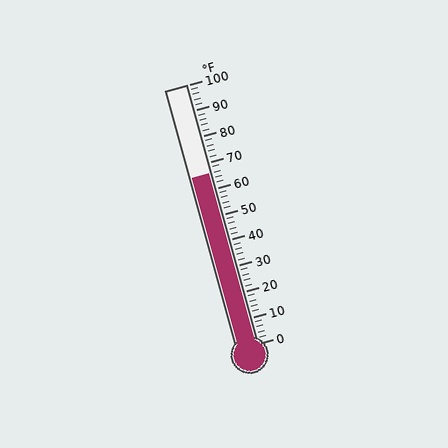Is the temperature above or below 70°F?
The temperature is below 70°F.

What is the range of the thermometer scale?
The thermometer scale ranges from 0°F to 100°F.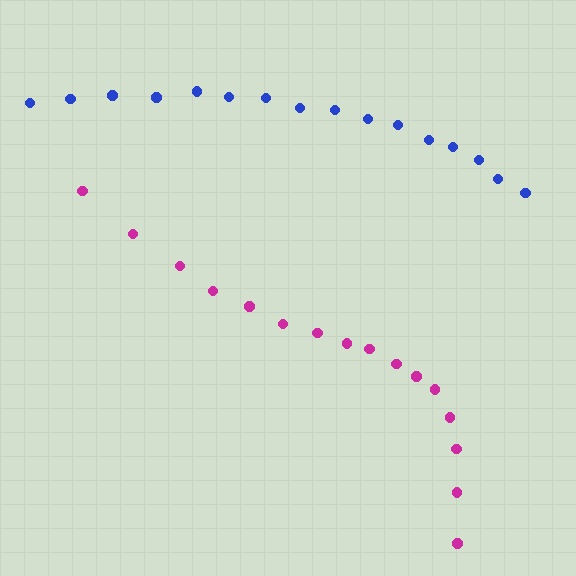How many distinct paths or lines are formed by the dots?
There are 2 distinct paths.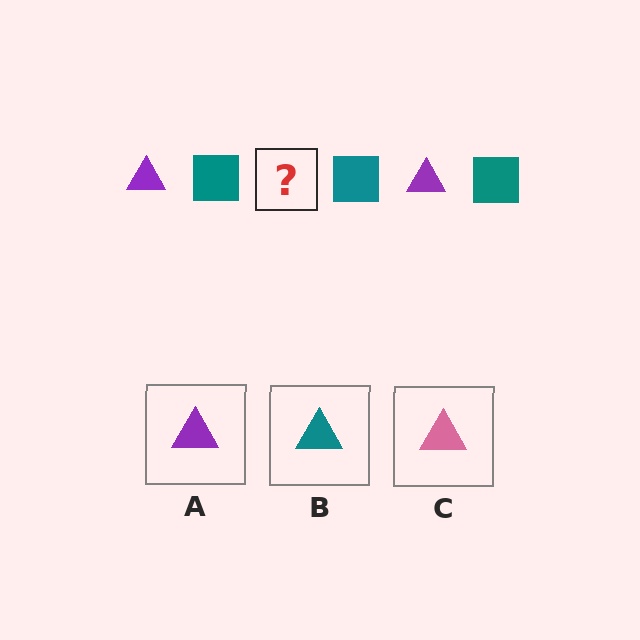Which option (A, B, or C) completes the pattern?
A.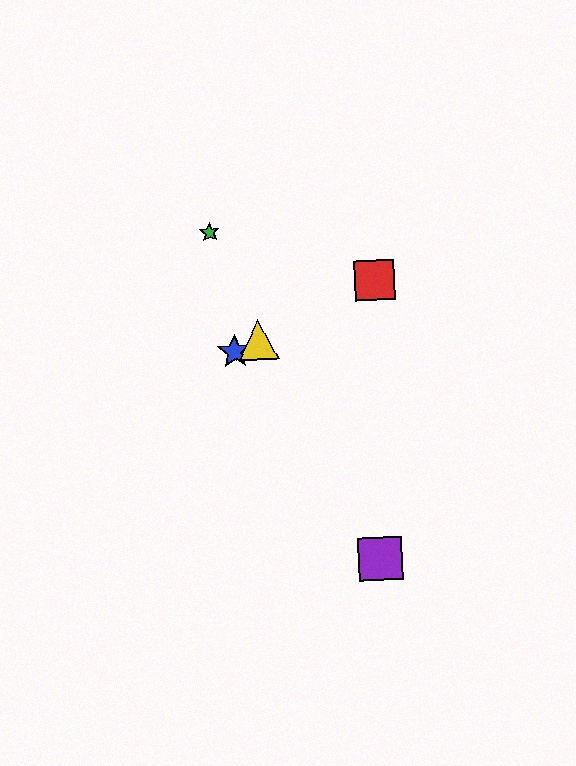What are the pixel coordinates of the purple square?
The purple square is at (380, 559).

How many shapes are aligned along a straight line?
3 shapes (the red square, the blue star, the yellow triangle) are aligned along a straight line.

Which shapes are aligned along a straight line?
The red square, the blue star, the yellow triangle are aligned along a straight line.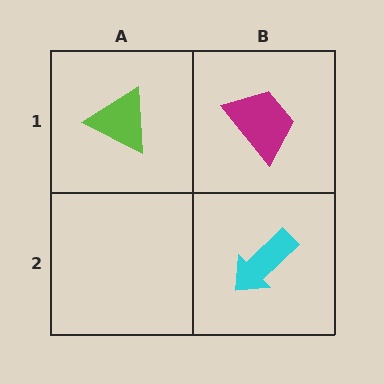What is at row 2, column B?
A cyan arrow.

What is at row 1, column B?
A magenta trapezoid.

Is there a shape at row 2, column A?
No, that cell is empty.